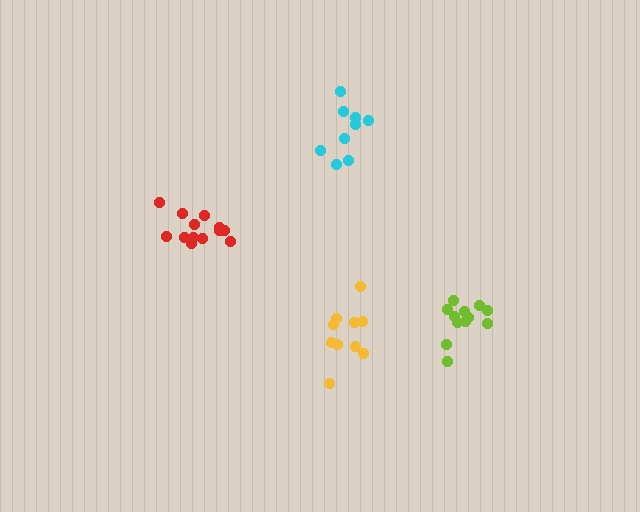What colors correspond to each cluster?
The clusters are colored: yellow, red, cyan, lime.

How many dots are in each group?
Group 1: 10 dots, Group 2: 13 dots, Group 3: 9 dots, Group 4: 12 dots (44 total).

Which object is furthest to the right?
The lime cluster is rightmost.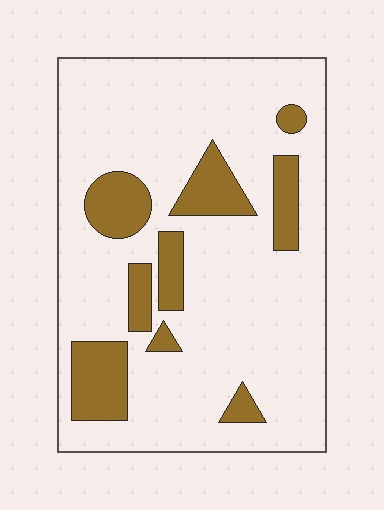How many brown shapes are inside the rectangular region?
9.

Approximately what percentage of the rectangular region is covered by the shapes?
Approximately 20%.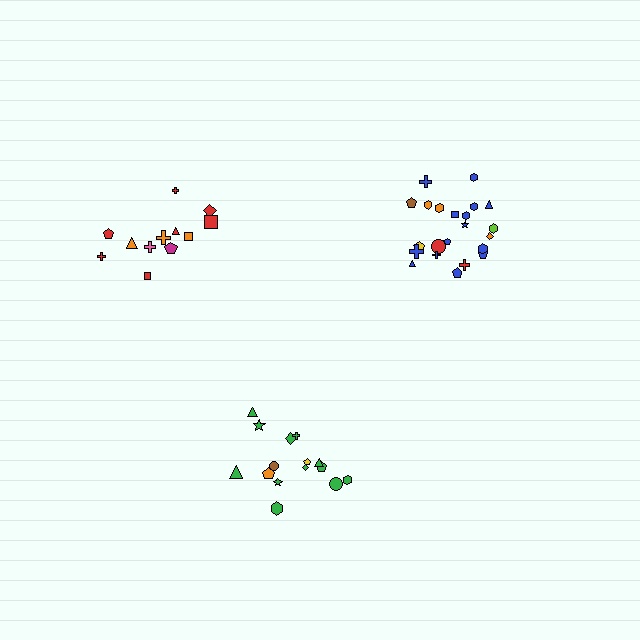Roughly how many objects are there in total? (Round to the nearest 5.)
Roughly 50 objects in total.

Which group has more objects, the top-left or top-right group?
The top-right group.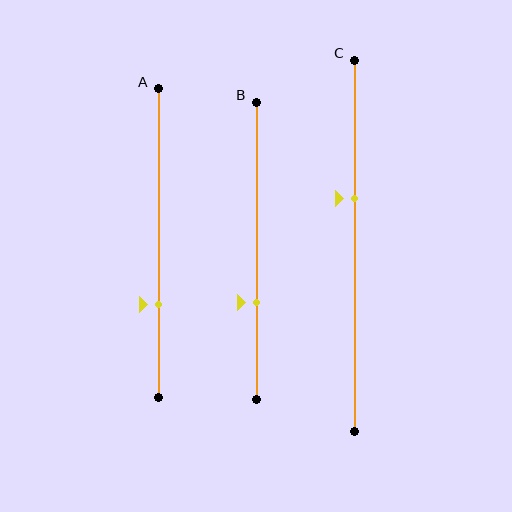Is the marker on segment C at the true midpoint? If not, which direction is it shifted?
No, the marker on segment C is shifted upward by about 13% of the segment length.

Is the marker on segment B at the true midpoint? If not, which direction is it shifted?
No, the marker on segment B is shifted downward by about 17% of the segment length.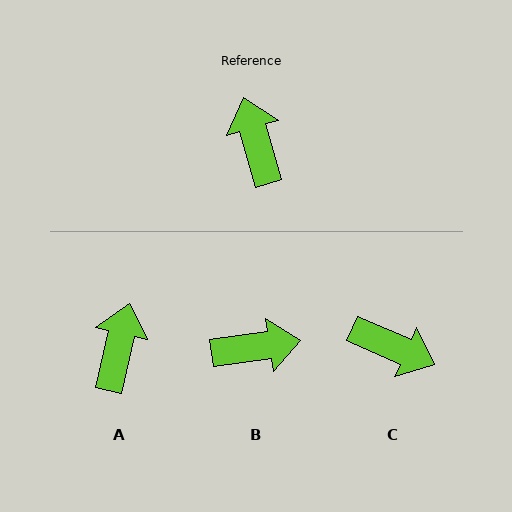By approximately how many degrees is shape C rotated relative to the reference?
Approximately 130 degrees clockwise.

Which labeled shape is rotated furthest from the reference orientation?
C, about 130 degrees away.